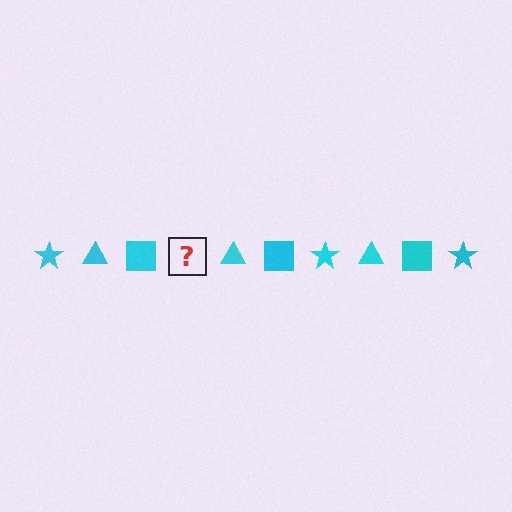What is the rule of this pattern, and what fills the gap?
The rule is that the pattern cycles through star, triangle, square shapes in cyan. The gap should be filled with a cyan star.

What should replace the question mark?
The question mark should be replaced with a cyan star.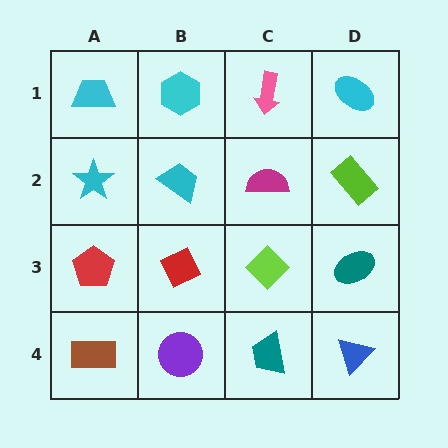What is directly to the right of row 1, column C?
A cyan ellipse.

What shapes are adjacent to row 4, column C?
A lime diamond (row 3, column C), a purple circle (row 4, column B), a blue triangle (row 4, column D).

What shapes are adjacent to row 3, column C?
A magenta semicircle (row 2, column C), a teal trapezoid (row 4, column C), a red diamond (row 3, column B), a teal ellipse (row 3, column D).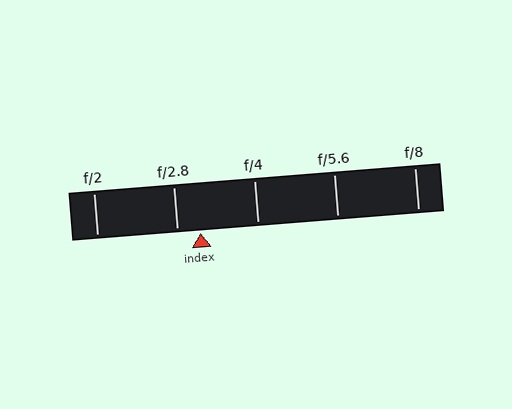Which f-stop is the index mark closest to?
The index mark is closest to f/2.8.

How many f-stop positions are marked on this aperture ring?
There are 5 f-stop positions marked.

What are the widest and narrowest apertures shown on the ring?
The widest aperture shown is f/2 and the narrowest is f/8.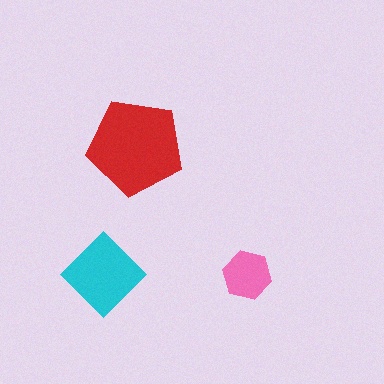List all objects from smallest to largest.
The pink hexagon, the cyan diamond, the red pentagon.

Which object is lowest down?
The pink hexagon is bottommost.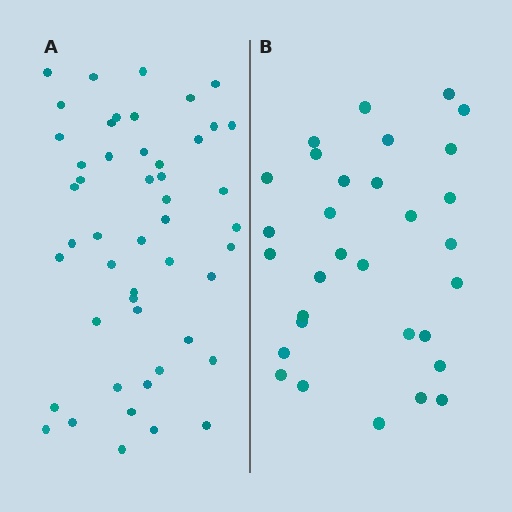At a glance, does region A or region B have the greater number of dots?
Region A (the left region) has more dots.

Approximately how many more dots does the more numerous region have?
Region A has approximately 20 more dots than region B.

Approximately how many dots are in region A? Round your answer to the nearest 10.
About 50 dots. (The exact count is 49, which rounds to 50.)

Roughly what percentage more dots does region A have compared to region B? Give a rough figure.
About 60% more.